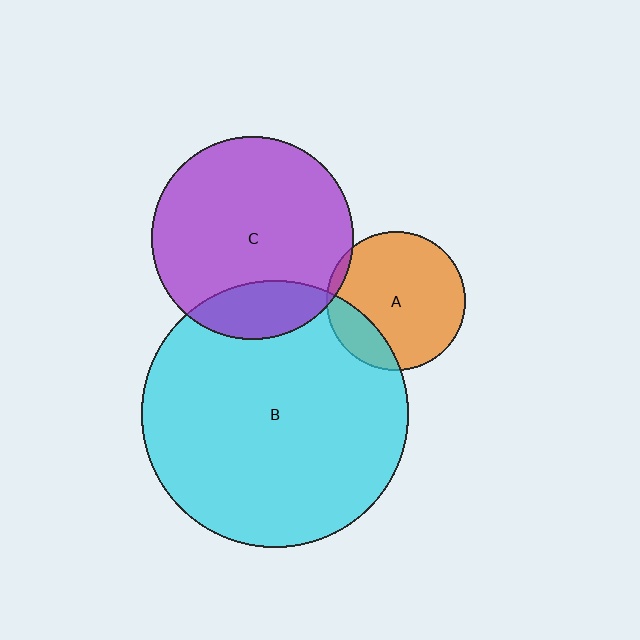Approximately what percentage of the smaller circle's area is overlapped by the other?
Approximately 20%.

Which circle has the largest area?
Circle B (cyan).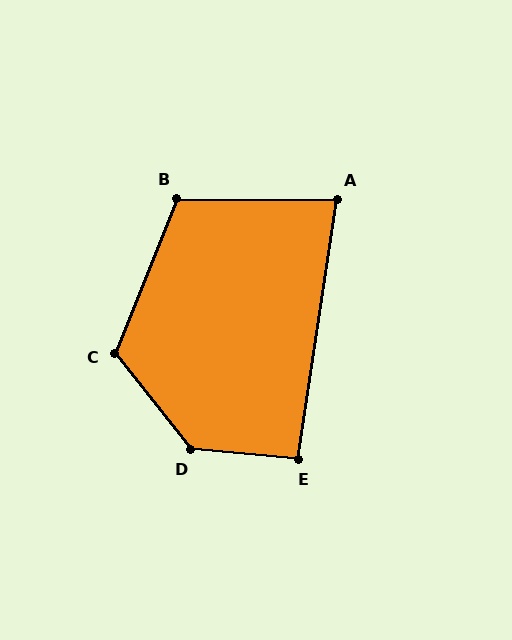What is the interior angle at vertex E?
Approximately 94 degrees (approximately right).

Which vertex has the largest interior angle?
D, at approximately 133 degrees.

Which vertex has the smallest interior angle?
A, at approximately 82 degrees.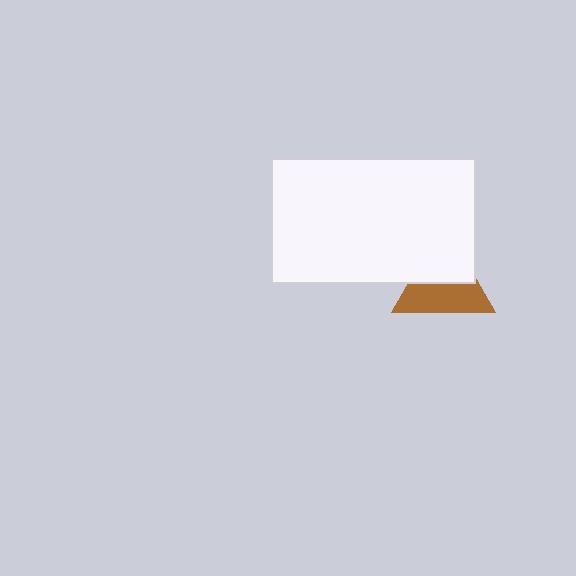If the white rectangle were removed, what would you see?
You would see the complete brown triangle.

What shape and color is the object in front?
The object in front is a white rectangle.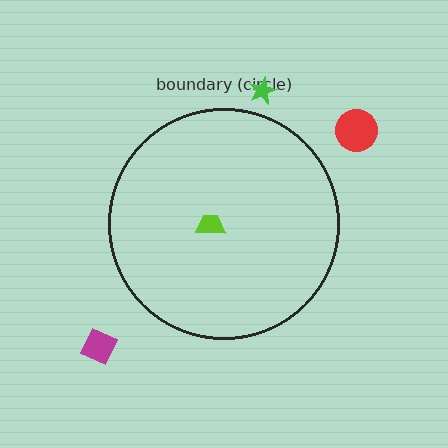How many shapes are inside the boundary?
1 inside, 3 outside.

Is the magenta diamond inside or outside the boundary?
Outside.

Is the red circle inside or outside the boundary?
Outside.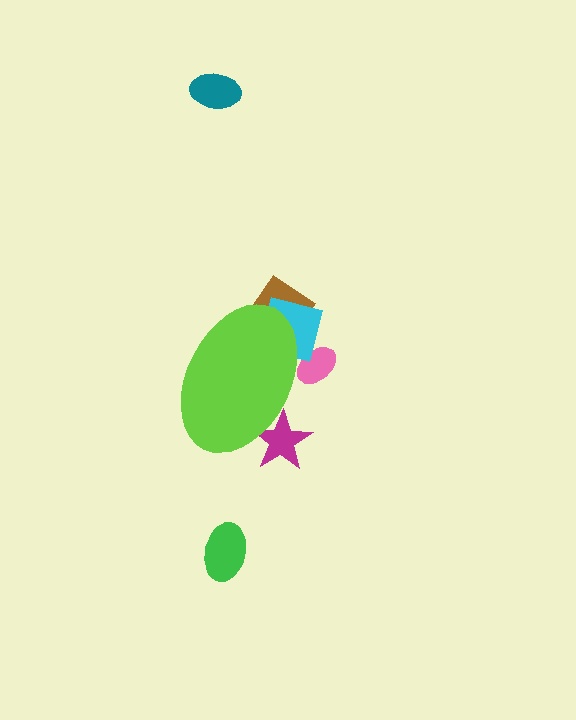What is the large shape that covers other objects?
A lime ellipse.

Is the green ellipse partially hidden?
No, the green ellipse is fully visible.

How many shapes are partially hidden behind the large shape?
4 shapes are partially hidden.